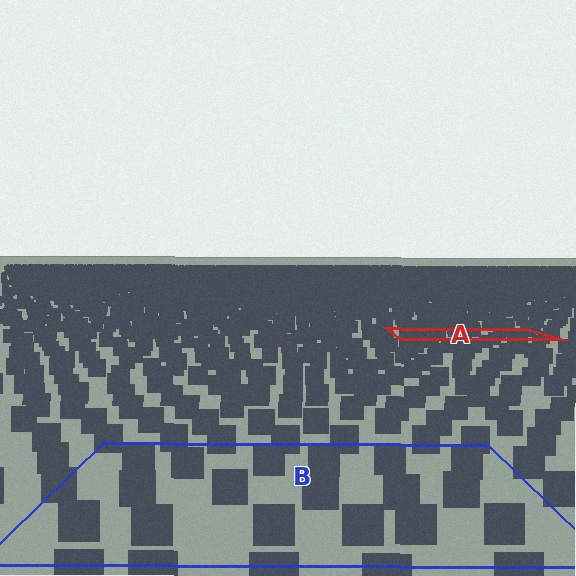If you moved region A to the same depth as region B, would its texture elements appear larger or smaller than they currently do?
They would appear larger. At a closer depth, the same texture elements are projected at a bigger on-screen size.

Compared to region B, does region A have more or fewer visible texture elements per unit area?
Region A has more texture elements per unit area — they are packed more densely because it is farther away.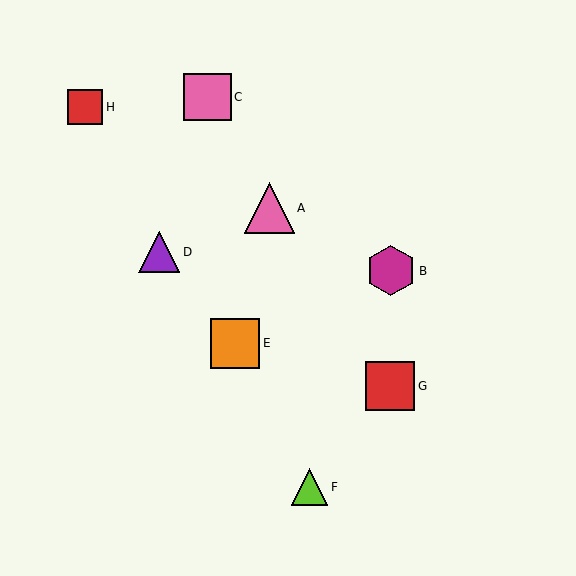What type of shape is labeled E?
Shape E is an orange square.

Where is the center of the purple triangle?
The center of the purple triangle is at (159, 252).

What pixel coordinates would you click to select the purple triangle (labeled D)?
Click at (159, 252) to select the purple triangle D.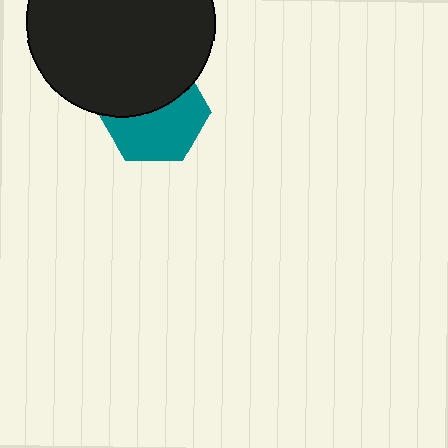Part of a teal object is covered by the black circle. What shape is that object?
It is a hexagon.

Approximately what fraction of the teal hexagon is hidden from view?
Roughly 44% of the teal hexagon is hidden behind the black circle.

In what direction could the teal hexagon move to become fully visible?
The teal hexagon could move down. That would shift it out from behind the black circle entirely.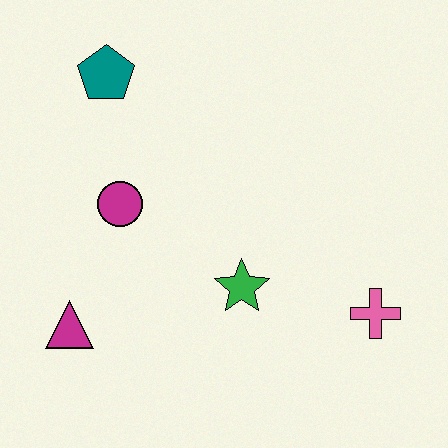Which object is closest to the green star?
The pink cross is closest to the green star.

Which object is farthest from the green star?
The teal pentagon is farthest from the green star.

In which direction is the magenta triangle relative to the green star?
The magenta triangle is to the left of the green star.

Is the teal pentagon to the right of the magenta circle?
No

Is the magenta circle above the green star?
Yes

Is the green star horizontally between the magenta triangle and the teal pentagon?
No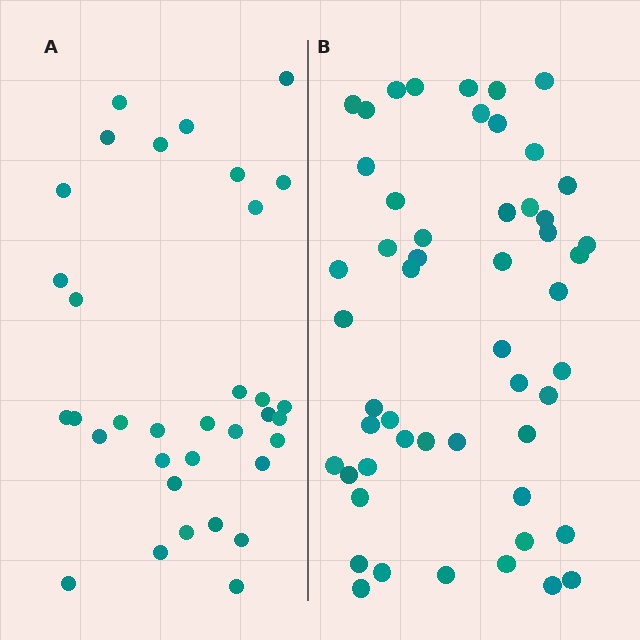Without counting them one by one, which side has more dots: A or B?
Region B (the right region) has more dots.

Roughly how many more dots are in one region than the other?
Region B has approximately 20 more dots than region A.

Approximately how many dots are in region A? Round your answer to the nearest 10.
About 30 dots. (The exact count is 34, which rounds to 30.)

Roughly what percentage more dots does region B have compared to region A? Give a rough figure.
About 55% more.